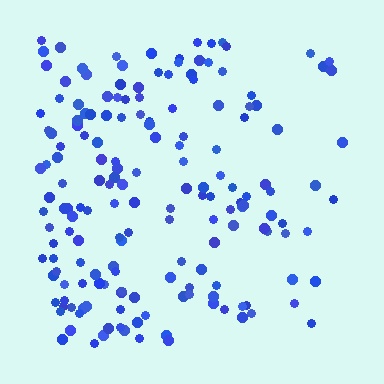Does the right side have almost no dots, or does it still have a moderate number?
Still a moderate number, just noticeably fewer than the left.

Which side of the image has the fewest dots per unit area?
The right.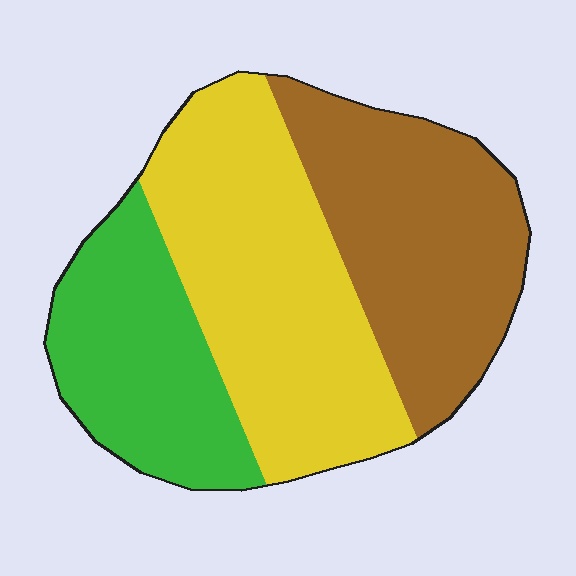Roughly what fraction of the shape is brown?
Brown takes up between a quarter and a half of the shape.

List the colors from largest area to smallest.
From largest to smallest: yellow, brown, green.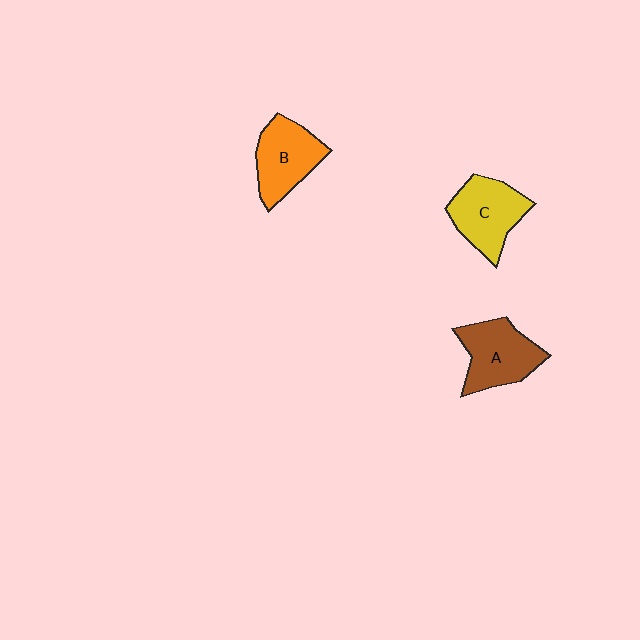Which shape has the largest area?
Shape A (brown).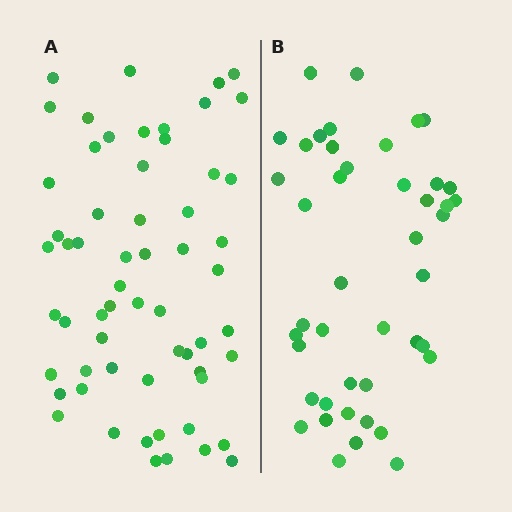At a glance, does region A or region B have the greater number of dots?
Region A (the left region) has more dots.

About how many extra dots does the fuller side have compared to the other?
Region A has approximately 15 more dots than region B.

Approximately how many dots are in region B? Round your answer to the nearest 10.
About 40 dots. (The exact count is 44, which rounds to 40.)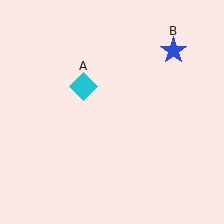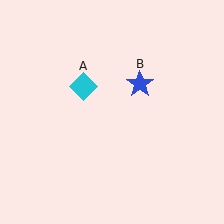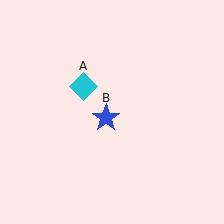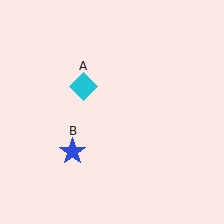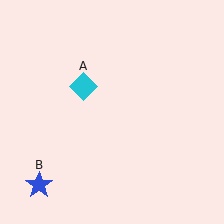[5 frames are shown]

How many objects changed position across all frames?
1 object changed position: blue star (object B).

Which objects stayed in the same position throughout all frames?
Cyan diamond (object A) remained stationary.